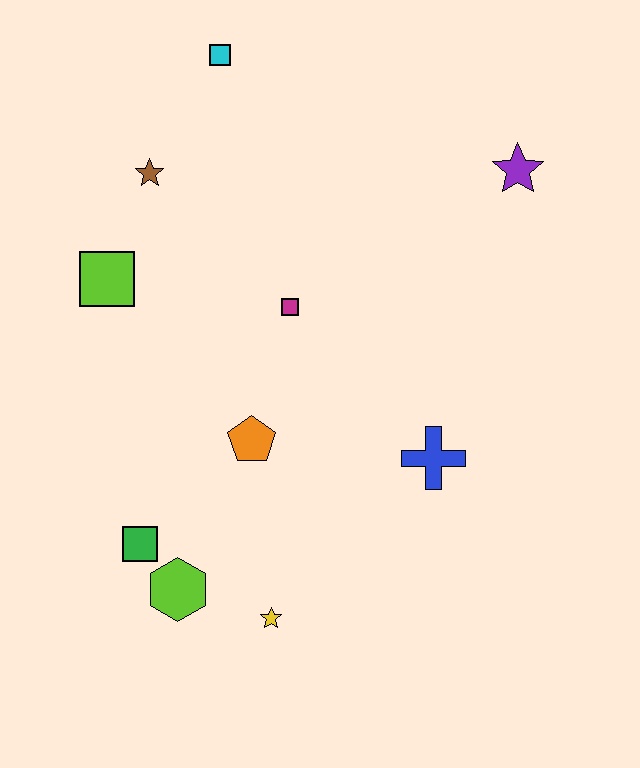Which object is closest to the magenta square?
The orange pentagon is closest to the magenta square.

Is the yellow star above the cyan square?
No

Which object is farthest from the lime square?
The purple star is farthest from the lime square.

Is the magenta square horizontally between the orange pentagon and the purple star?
Yes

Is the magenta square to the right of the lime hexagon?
Yes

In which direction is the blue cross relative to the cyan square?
The blue cross is below the cyan square.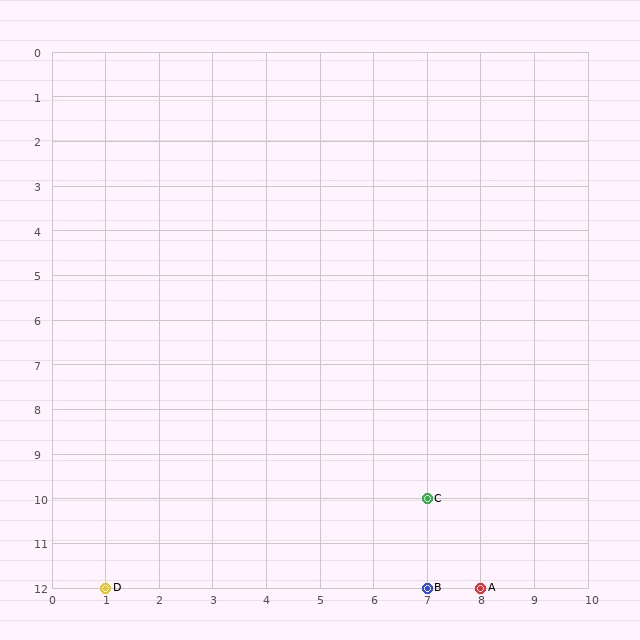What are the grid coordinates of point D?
Point D is at grid coordinates (1, 12).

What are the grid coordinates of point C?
Point C is at grid coordinates (7, 10).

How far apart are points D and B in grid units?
Points D and B are 6 columns apart.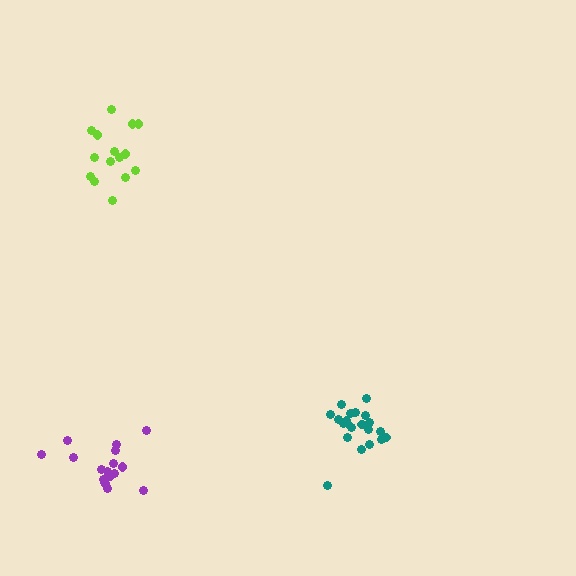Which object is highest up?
The lime cluster is topmost.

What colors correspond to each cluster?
The clusters are colored: purple, lime, teal.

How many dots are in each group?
Group 1: 17 dots, Group 2: 15 dots, Group 3: 21 dots (53 total).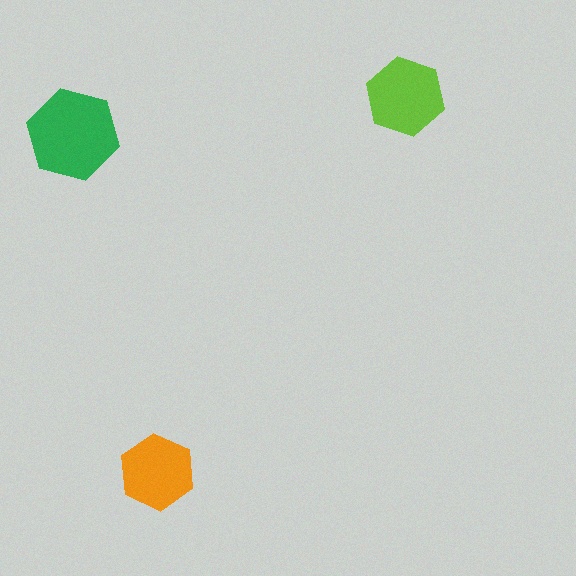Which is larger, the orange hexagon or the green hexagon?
The green one.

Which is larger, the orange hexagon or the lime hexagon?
The lime one.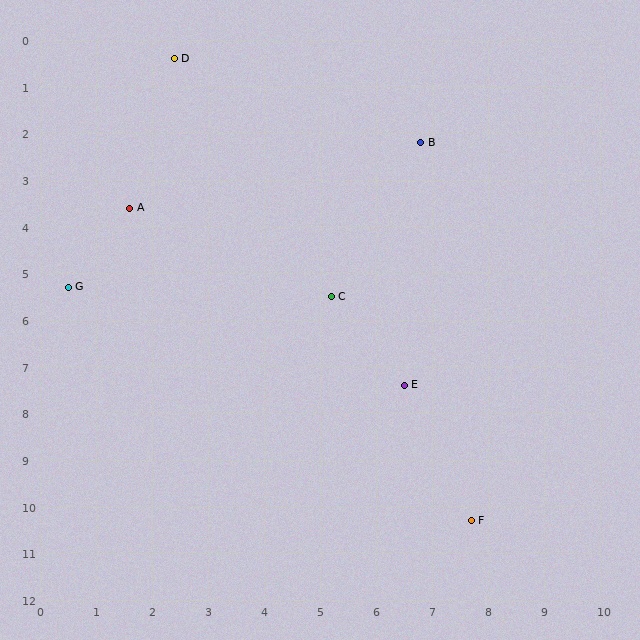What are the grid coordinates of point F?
Point F is at approximately (7.7, 10.3).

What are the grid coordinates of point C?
Point C is at approximately (5.2, 5.5).